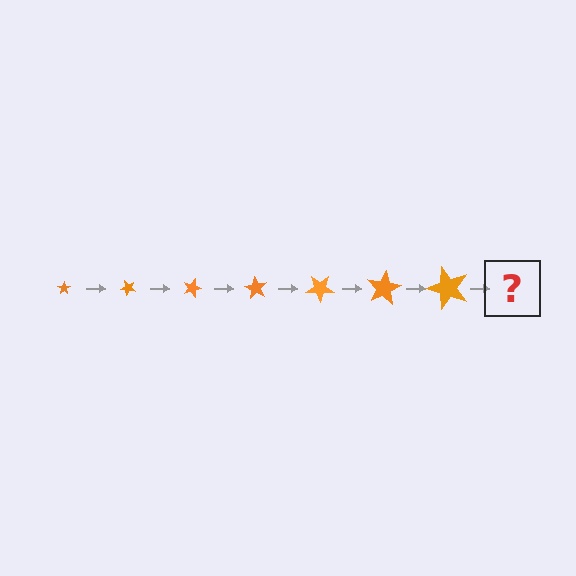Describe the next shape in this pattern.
It should be a star, larger than the previous one and rotated 315 degrees from the start.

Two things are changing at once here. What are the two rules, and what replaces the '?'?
The two rules are that the star grows larger each step and it rotates 45 degrees each step. The '?' should be a star, larger than the previous one and rotated 315 degrees from the start.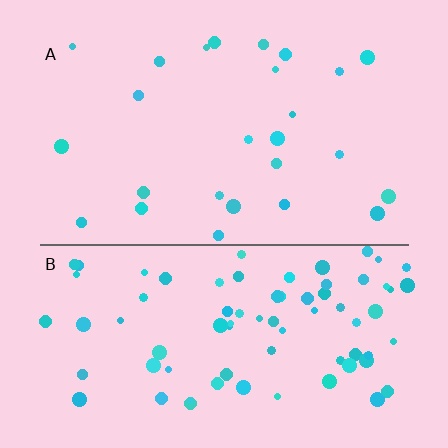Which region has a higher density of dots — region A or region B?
B (the bottom).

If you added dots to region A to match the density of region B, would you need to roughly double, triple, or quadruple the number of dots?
Approximately triple.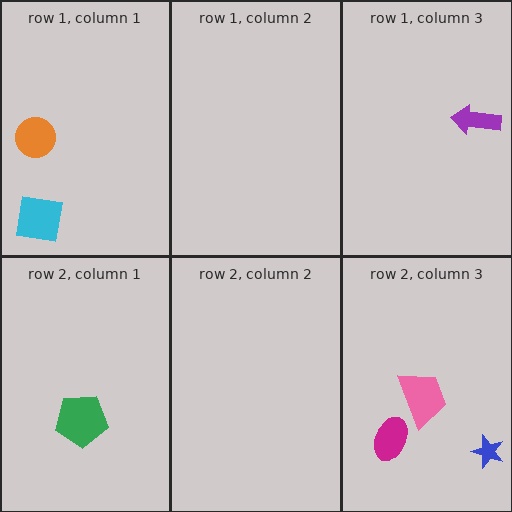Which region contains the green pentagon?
The row 2, column 1 region.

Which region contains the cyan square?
The row 1, column 1 region.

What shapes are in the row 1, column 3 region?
The purple arrow.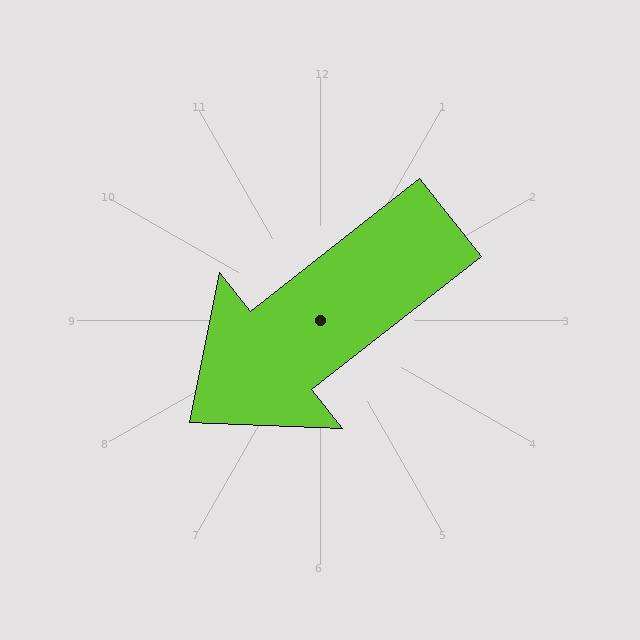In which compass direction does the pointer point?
Southwest.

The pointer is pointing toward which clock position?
Roughly 8 o'clock.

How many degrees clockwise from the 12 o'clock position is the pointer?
Approximately 232 degrees.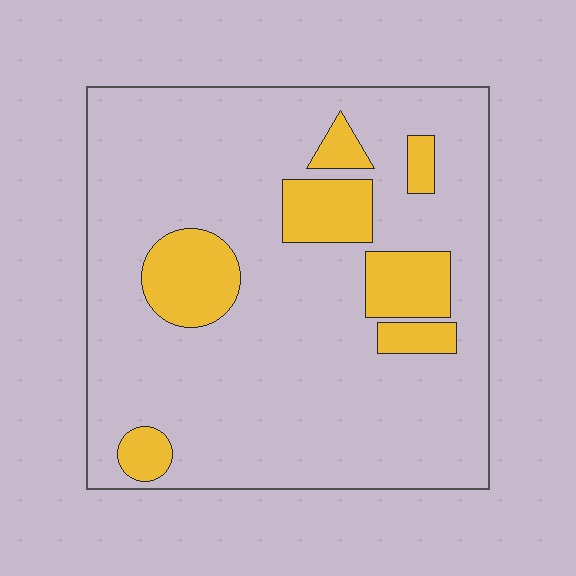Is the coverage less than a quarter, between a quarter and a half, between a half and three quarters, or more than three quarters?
Less than a quarter.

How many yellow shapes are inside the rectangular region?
7.